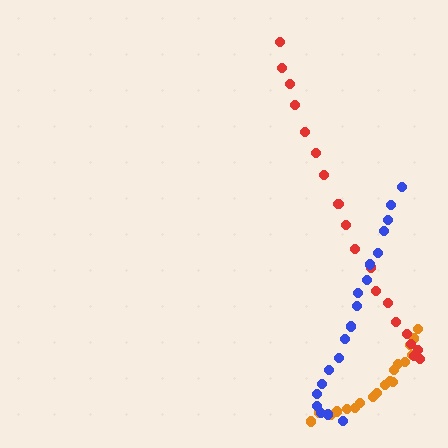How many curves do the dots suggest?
There are 3 distinct paths.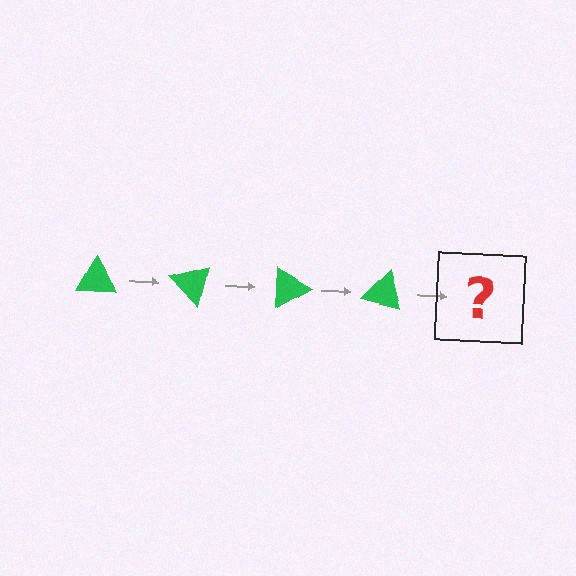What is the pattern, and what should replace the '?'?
The pattern is that the triangle rotates 45 degrees each step. The '?' should be a green triangle rotated 180 degrees.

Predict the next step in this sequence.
The next step is a green triangle rotated 180 degrees.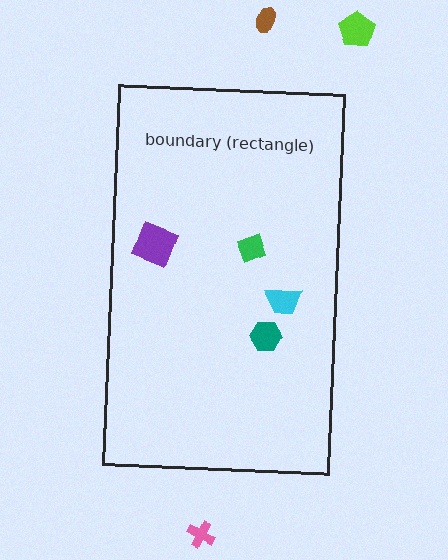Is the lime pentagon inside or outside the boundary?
Outside.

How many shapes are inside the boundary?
4 inside, 3 outside.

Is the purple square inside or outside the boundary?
Inside.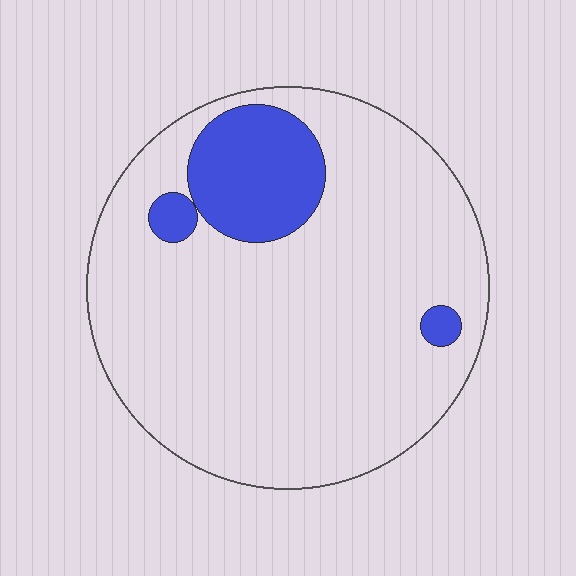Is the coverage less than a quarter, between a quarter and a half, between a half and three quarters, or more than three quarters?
Less than a quarter.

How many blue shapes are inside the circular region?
3.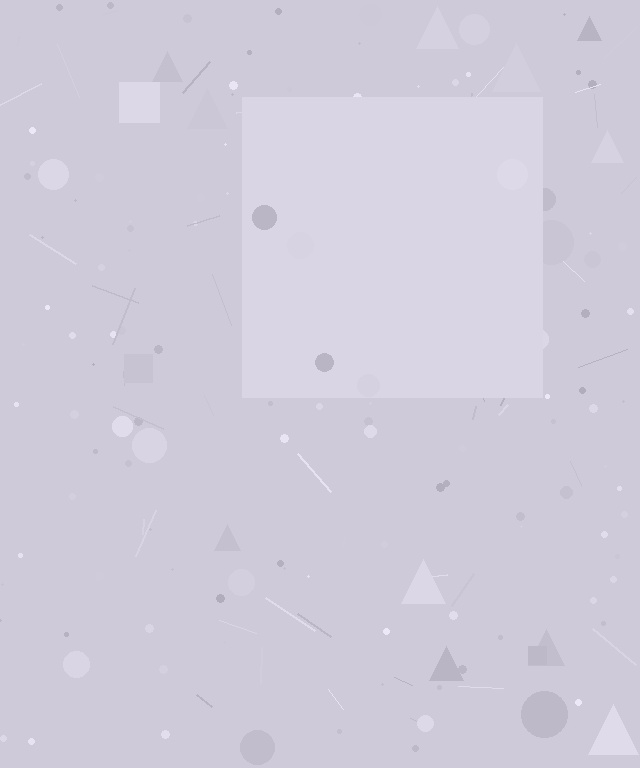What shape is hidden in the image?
A square is hidden in the image.